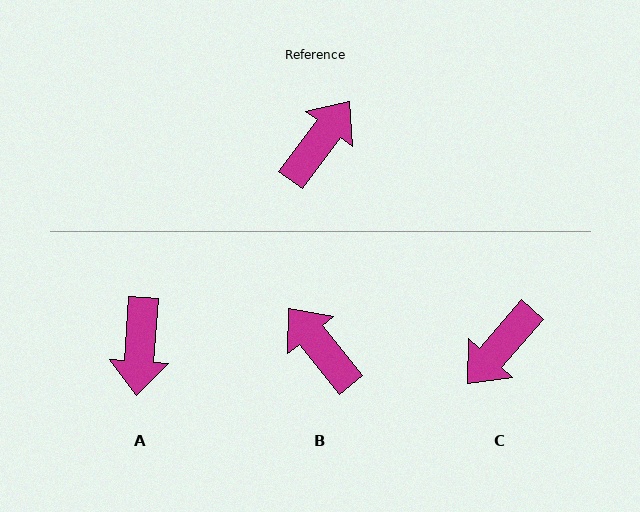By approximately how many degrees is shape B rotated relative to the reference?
Approximately 76 degrees counter-clockwise.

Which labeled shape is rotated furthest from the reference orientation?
C, about 176 degrees away.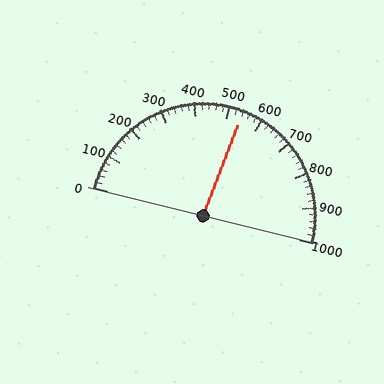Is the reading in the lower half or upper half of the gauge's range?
The reading is in the upper half of the range (0 to 1000).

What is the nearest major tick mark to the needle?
The nearest major tick mark is 500.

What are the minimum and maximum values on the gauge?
The gauge ranges from 0 to 1000.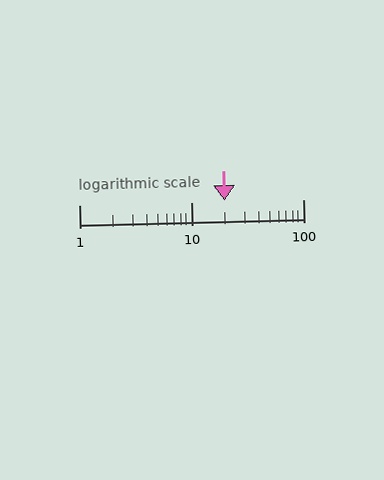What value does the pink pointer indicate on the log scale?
The pointer indicates approximately 20.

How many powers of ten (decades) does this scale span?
The scale spans 2 decades, from 1 to 100.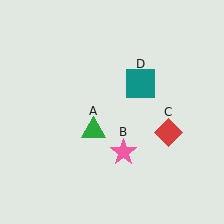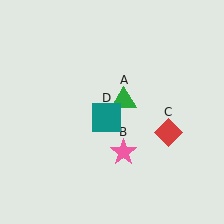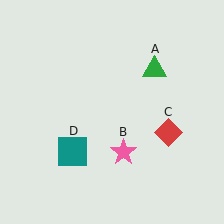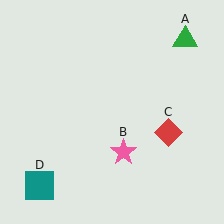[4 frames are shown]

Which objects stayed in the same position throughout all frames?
Pink star (object B) and red diamond (object C) remained stationary.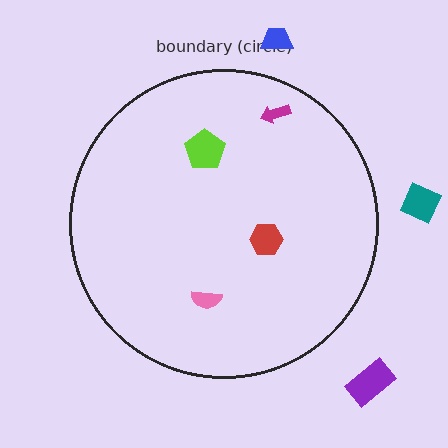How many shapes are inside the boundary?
4 inside, 3 outside.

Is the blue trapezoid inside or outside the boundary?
Outside.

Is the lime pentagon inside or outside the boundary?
Inside.